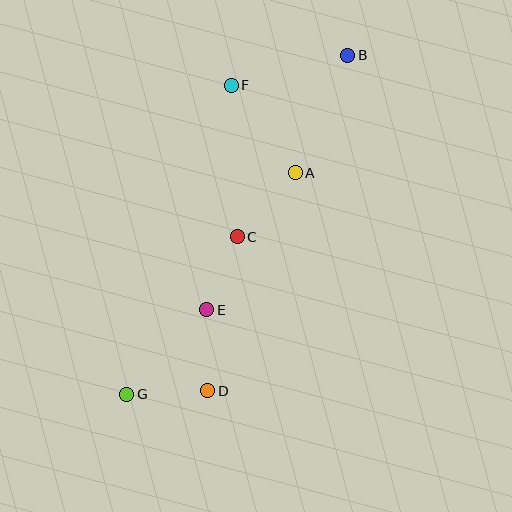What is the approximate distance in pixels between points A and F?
The distance between A and F is approximately 108 pixels.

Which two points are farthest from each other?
Points B and G are farthest from each other.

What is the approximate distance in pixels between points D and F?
The distance between D and F is approximately 307 pixels.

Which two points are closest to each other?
Points C and E are closest to each other.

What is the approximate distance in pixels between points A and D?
The distance between A and D is approximately 235 pixels.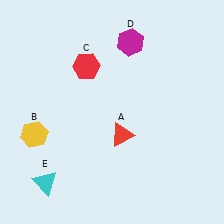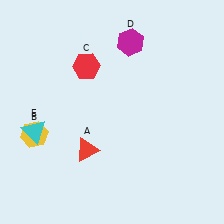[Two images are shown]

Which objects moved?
The objects that moved are: the red triangle (A), the cyan triangle (E).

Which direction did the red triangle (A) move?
The red triangle (A) moved left.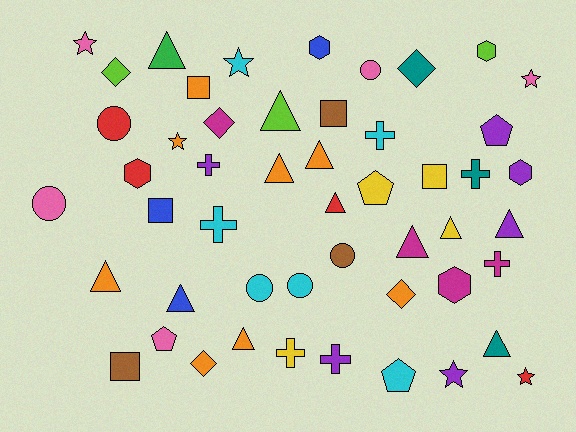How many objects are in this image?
There are 50 objects.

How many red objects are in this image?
There are 4 red objects.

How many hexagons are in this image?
There are 5 hexagons.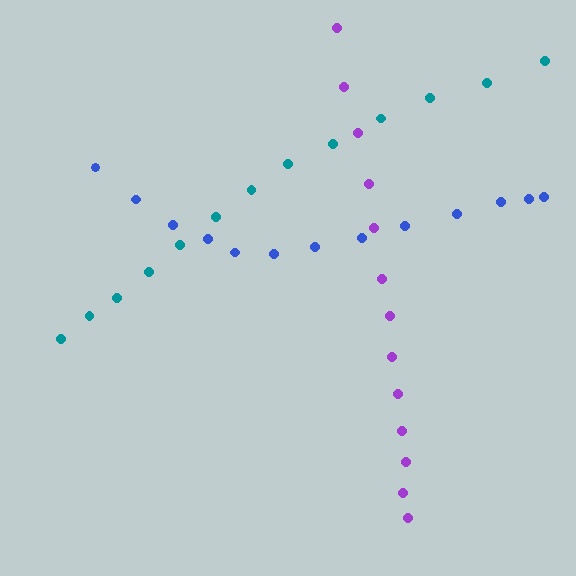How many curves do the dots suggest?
There are 3 distinct paths.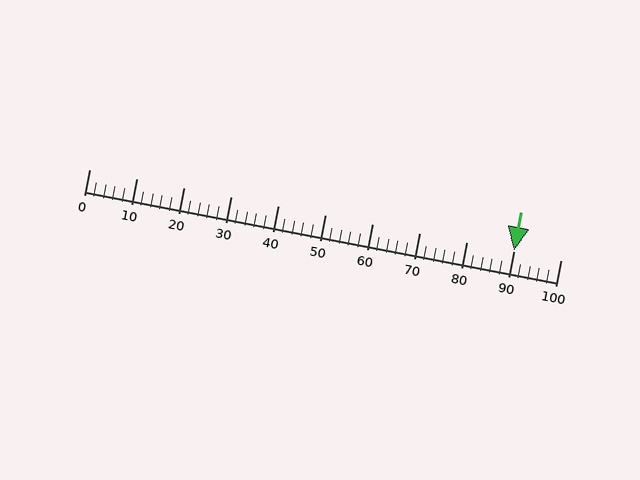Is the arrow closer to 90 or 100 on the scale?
The arrow is closer to 90.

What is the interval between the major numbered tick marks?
The major tick marks are spaced 10 units apart.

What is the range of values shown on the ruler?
The ruler shows values from 0 to 100.